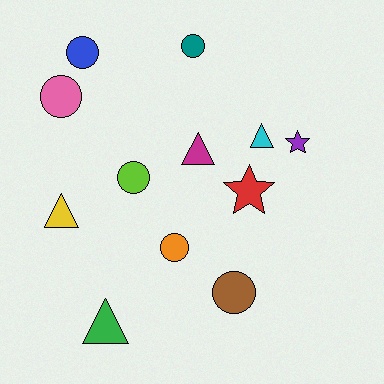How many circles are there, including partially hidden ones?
There are 6 circles.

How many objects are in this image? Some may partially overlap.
There are 12 objects.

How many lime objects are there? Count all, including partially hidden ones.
There is 1 lime object.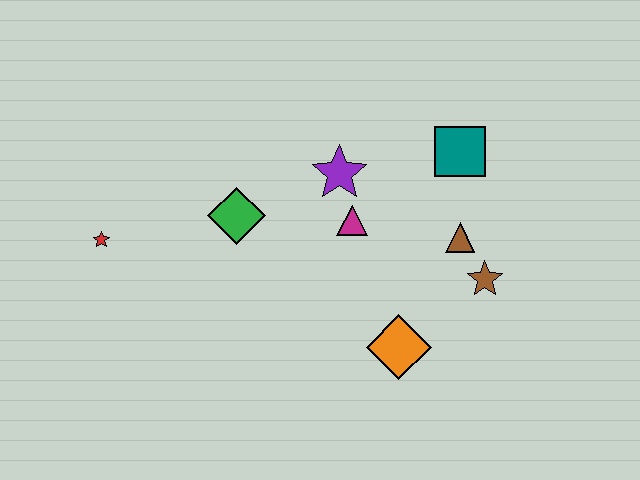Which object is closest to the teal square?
The brown triangle is closest to the teal square.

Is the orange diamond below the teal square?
Yes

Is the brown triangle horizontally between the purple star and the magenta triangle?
No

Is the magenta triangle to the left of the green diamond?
No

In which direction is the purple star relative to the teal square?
The purple star is to the left of the teal square.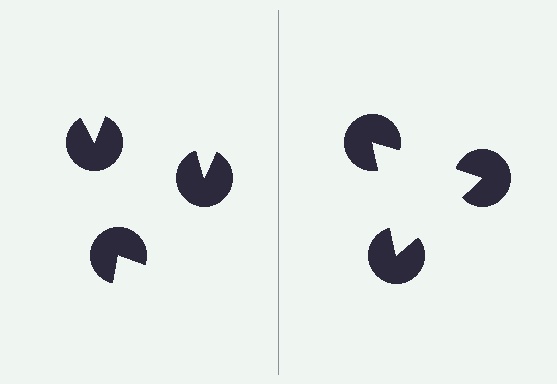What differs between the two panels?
The pac-man discs are positioned identically on both sides; only the wedge orientations differ. On the right they align to a triangle; on the left they are misaligned.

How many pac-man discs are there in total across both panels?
6 — 3 on each side.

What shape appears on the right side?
An illusory triangle.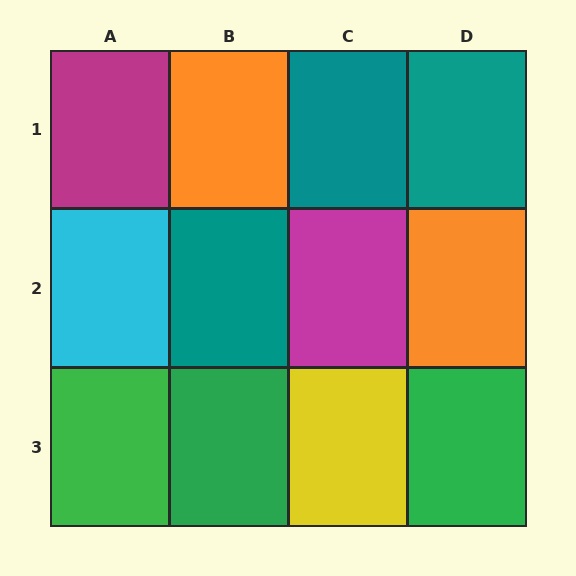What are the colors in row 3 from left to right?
Green, green, yellow, green.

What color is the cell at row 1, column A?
Magenta.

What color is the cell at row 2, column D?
Orange.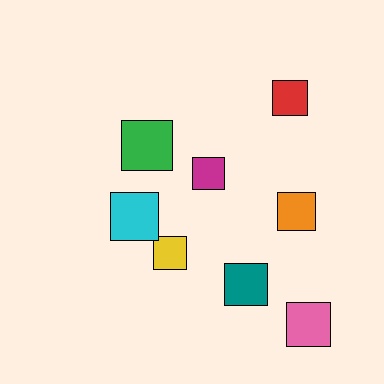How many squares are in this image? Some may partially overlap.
There are 8 squares.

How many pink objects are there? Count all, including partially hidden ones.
There is 1 pink object.